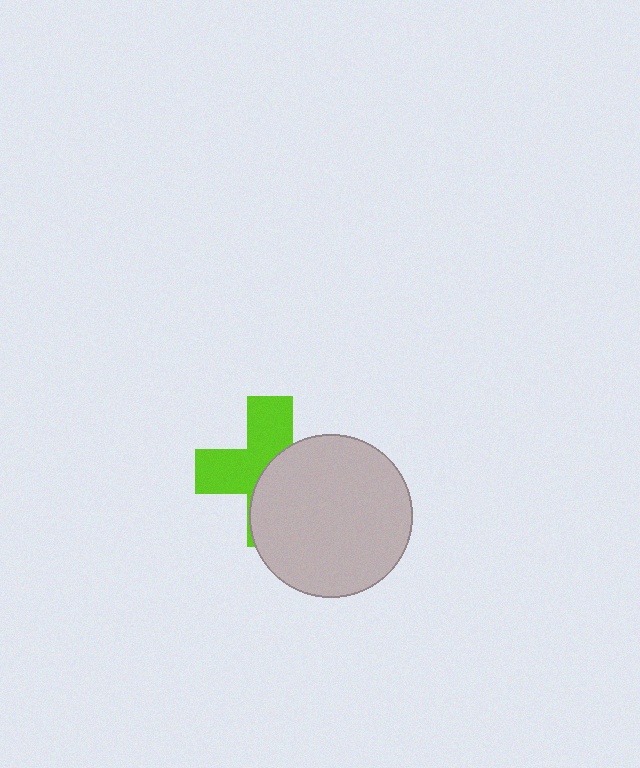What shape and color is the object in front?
The object in front is a light gray circle.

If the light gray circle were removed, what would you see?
You would see the complete lime cross.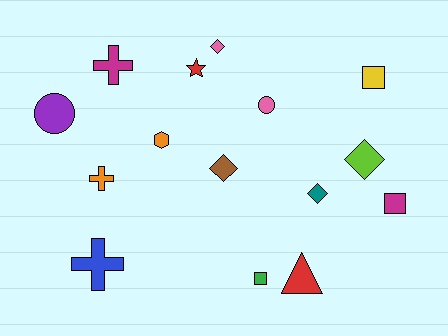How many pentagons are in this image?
There are no pentagons.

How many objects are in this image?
There are 15 objects.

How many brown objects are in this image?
There is 1 brown object.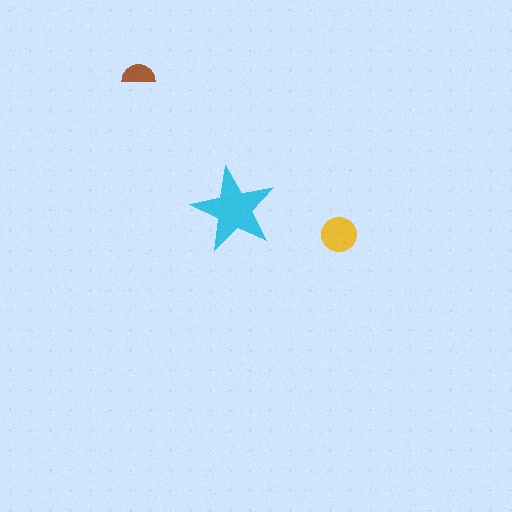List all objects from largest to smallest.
The cyan star, the yellow circle, the brown semicircle.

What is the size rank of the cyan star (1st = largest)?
1st.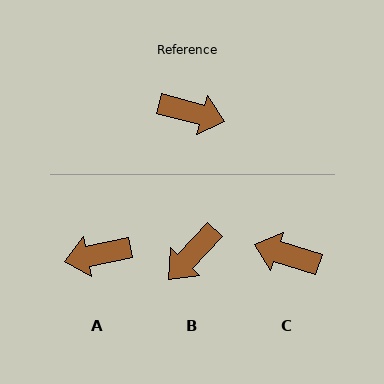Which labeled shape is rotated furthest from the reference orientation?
C, about 178 degrees away.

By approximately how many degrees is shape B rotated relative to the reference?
Approximately 118 degrees clockwise.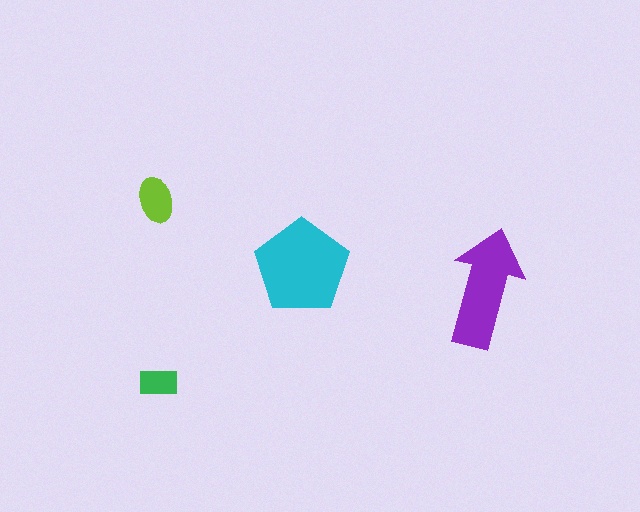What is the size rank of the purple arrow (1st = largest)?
2nd.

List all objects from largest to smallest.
The cyan pentagon, the purple arrow, the lime ellipse, the green rectangle.